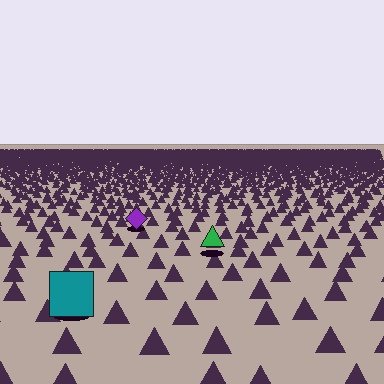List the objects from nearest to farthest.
From nearest to farthest: the teal square, the green triangle, the purple diamond.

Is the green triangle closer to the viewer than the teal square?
No. The teal square is closer — you can tell from the texture gradient: the ground texture is coarser near it.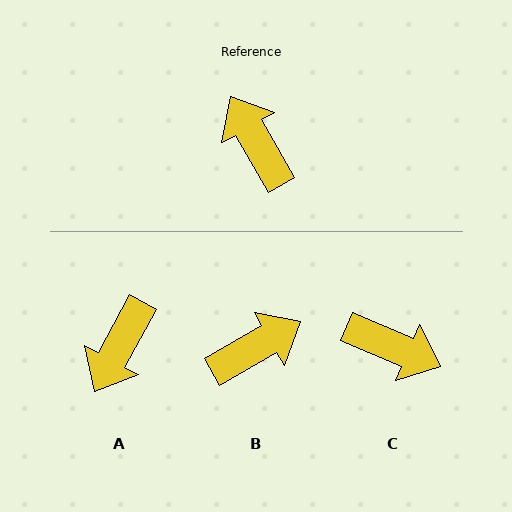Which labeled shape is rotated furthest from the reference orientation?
C, about 143 degrees away.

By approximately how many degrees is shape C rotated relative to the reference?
Approximately 143 degrees clockwise.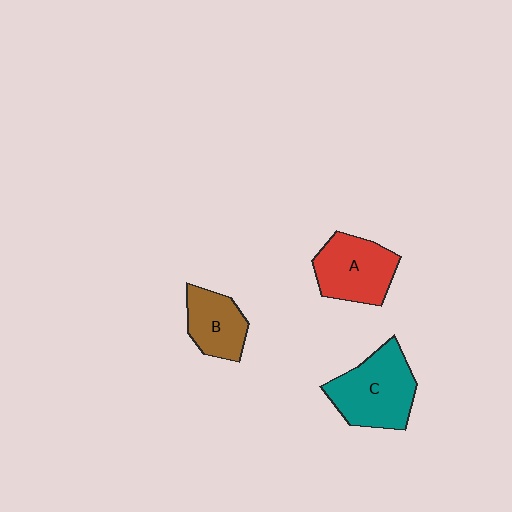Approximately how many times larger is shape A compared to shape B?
Approximately 1.3 times.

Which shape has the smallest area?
Shape B (brown).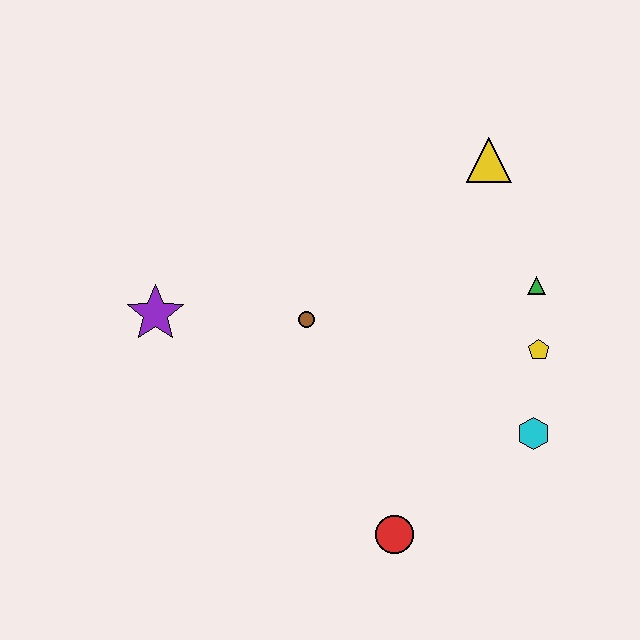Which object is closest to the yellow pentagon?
The green triangle is closest to the yellow pentagon.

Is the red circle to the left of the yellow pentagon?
Yes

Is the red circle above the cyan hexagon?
No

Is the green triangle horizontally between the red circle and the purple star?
No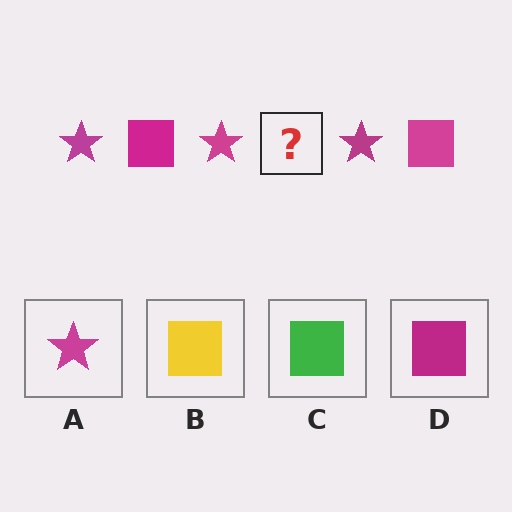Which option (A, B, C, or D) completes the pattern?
D.